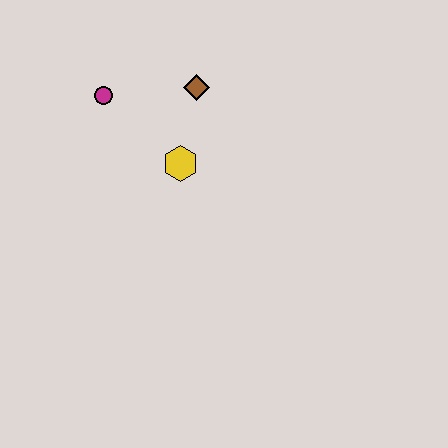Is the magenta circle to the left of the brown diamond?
Yes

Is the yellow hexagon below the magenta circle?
Yes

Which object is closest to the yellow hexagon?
The brown diamond is closest to the yellow hexagon.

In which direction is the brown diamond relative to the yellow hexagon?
The brown diamond is above the yellow hexagon.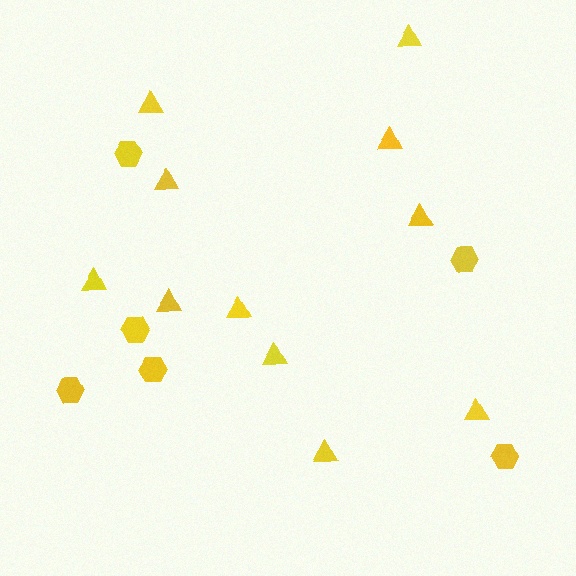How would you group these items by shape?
There are 2 groups: one group of triangles (11) and one group of hexagons (6).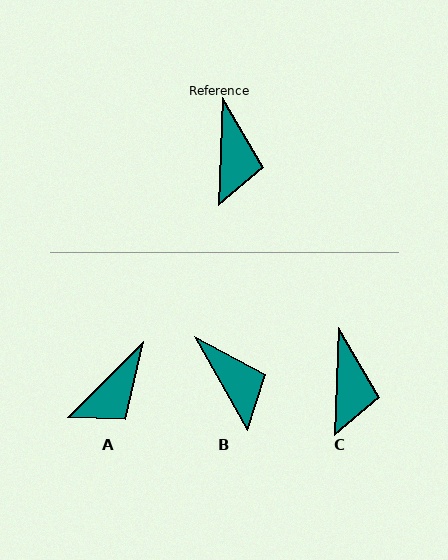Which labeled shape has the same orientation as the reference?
C.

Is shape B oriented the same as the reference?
No, it is off by about 32 degrees.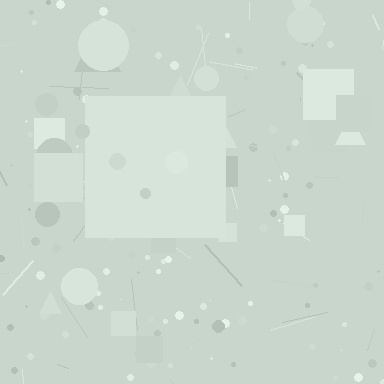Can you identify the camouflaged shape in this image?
The camouflaged shape is a square.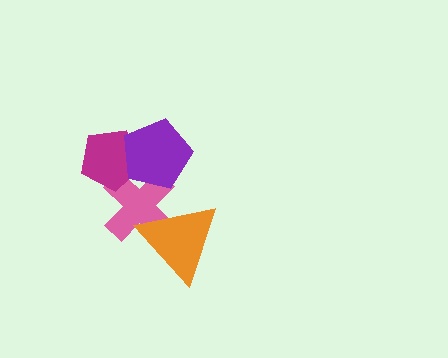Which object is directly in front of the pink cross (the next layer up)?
The orange triangle is directly in front of the pink cross.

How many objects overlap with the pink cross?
3 objects overlap with the pink cross.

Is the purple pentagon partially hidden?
No, no other shape covers it.